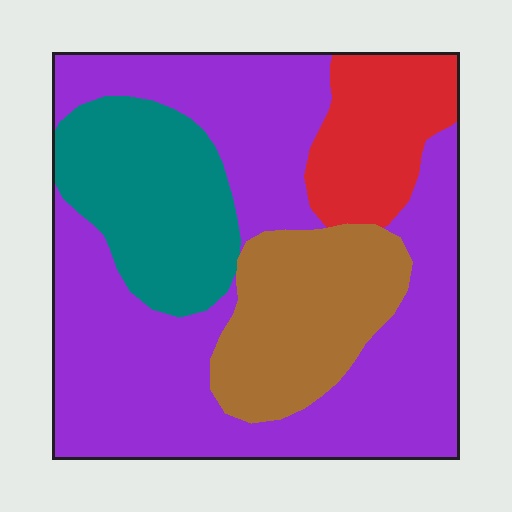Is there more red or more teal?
Teal.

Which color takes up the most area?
Purple, at roughly 55%.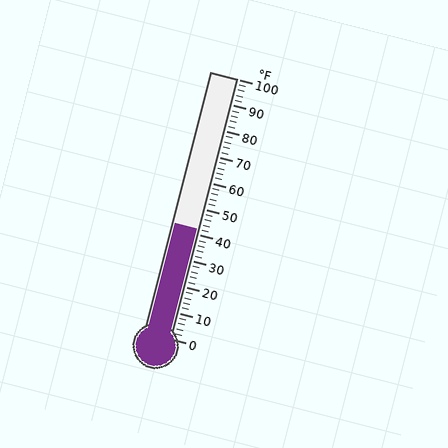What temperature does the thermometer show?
The thermometer shows approximately 42°F.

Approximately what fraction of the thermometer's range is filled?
The thermometer is filled to approximately 40% of its range.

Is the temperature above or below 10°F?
The temperature is above 10°F.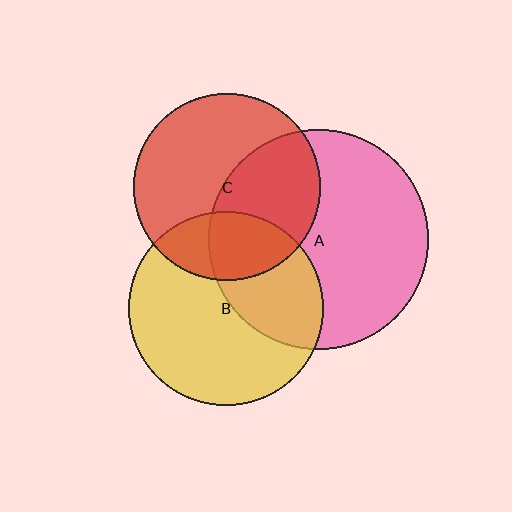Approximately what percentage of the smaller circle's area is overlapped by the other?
Approximately 25%.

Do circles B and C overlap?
Yes.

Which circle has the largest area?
Circle A (pink).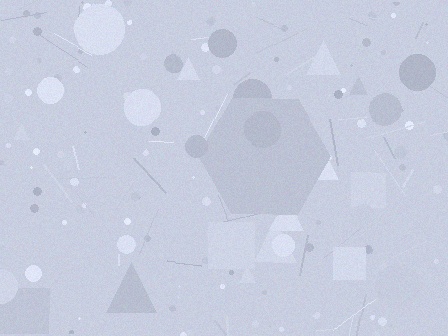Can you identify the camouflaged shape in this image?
The camouflaged shape is a hexagon.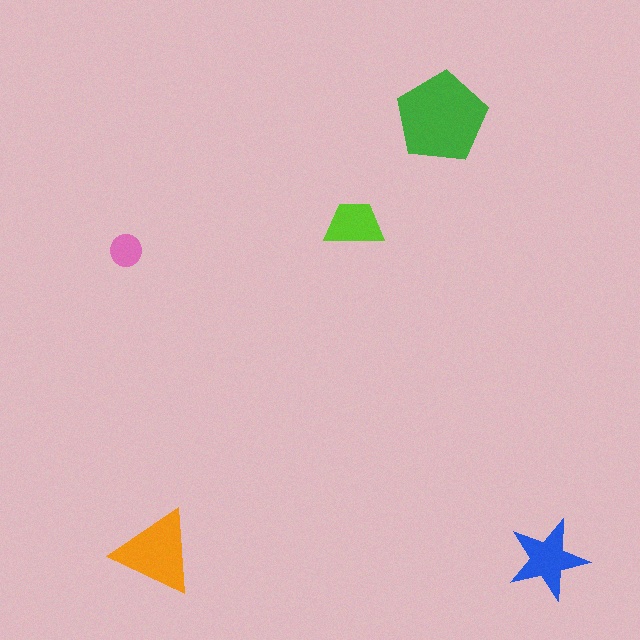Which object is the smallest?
The pink circle.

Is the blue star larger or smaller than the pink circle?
Larger.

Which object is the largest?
The green pentagon.